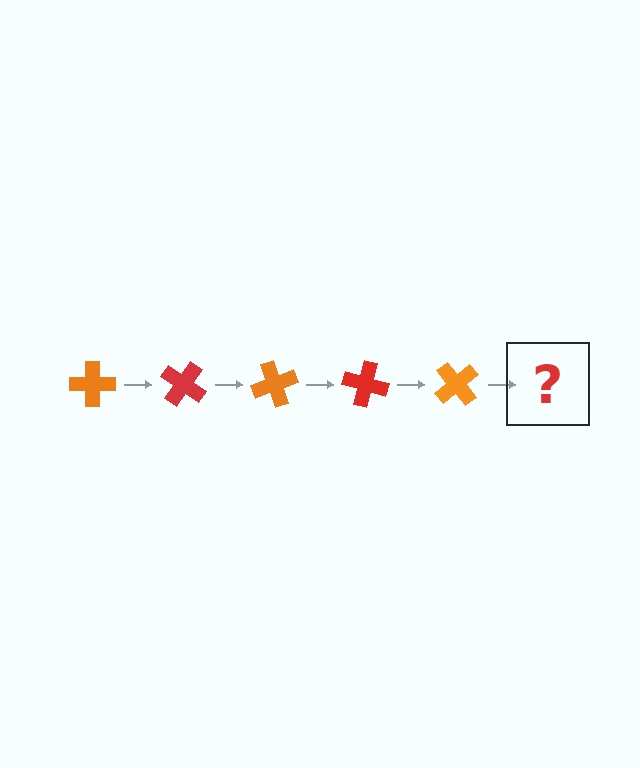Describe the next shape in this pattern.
It should be a red cross, rotated 175 degrees from the start.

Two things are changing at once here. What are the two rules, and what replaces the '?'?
The two rules are that it rotates 35 degrees each step and the color cycles through orange and red. The '?' should be a red cross, rotated 175 degrees from the start.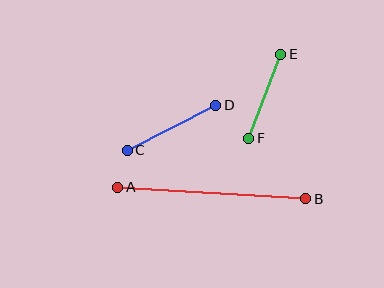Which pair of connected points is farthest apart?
Points A and B are farthest apart.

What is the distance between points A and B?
The distance is approximately 188 pixels.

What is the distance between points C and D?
The distance is approximately 100 pixels.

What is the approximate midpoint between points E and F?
The midpoint is at approximately (265, 96) pixels.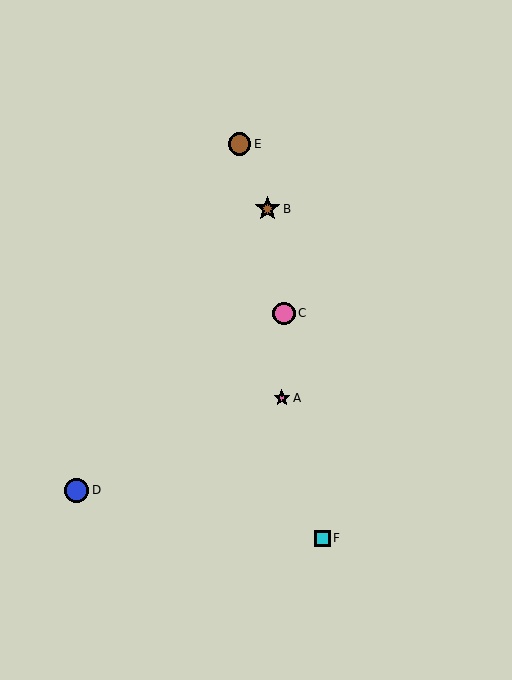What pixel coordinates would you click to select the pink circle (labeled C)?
Click at (284, 313) to select the pink circle C.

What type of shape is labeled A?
Shape A is a pink star.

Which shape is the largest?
The brown star (labeled B) is the largest.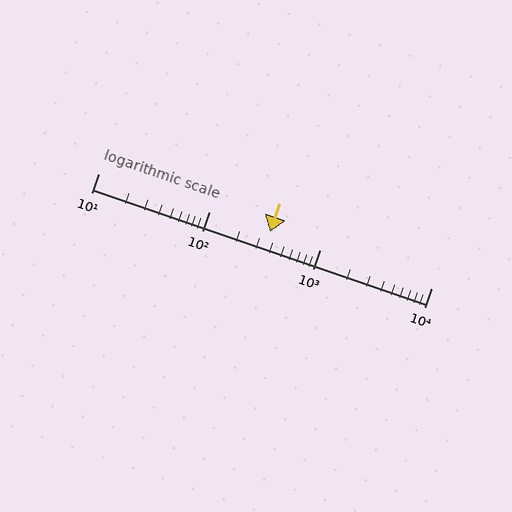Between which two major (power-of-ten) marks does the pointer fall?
The pointer is between 100 and 1000.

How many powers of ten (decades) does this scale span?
The scale spans 3 decades, from 10 to 10000.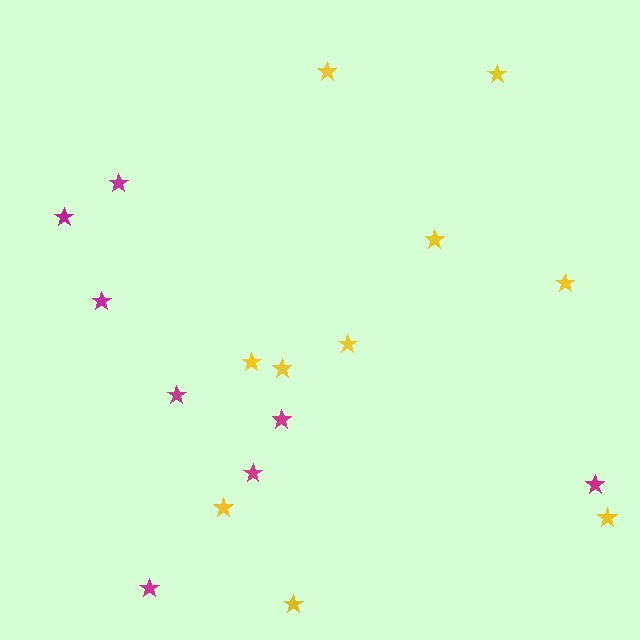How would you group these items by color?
There are 2 groups: one group of magenta stars (8) and one group of yellow stars (10).